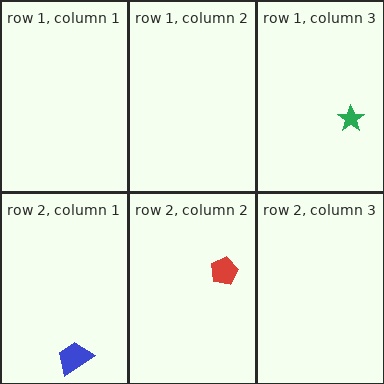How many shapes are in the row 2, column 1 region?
1.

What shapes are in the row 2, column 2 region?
The red pentagon.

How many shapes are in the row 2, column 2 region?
1.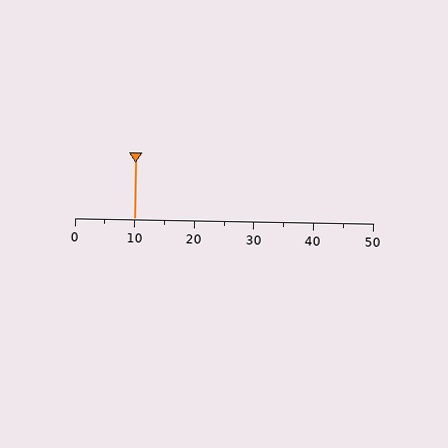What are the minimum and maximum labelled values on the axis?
The axis runs from 0 to 50.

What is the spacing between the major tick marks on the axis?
The major ticks are spaced 10 apart.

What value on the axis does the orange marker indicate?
The marker indicates approximately 10.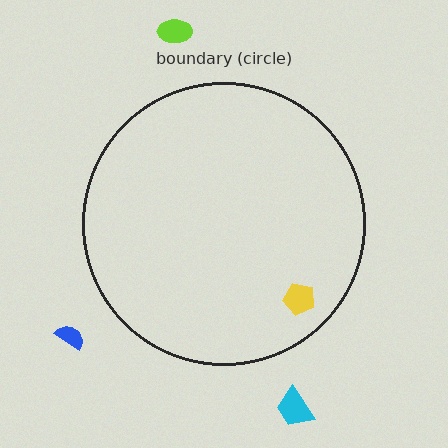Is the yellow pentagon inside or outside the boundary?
Inside.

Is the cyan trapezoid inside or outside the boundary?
Outside.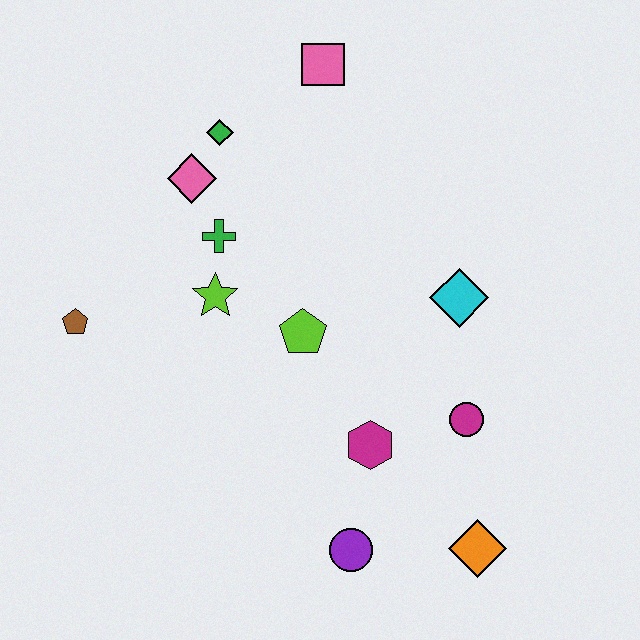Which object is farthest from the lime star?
The orange diamond is farthest from the lime star.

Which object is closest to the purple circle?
The magenta hexagon is closest to the purple circle.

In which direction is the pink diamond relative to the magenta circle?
The pink diamond is to the left of the magenta circle.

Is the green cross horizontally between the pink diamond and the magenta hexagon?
Yes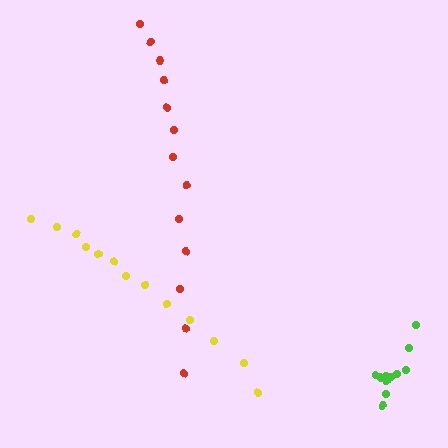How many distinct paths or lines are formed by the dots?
There are 3 distinct paths.